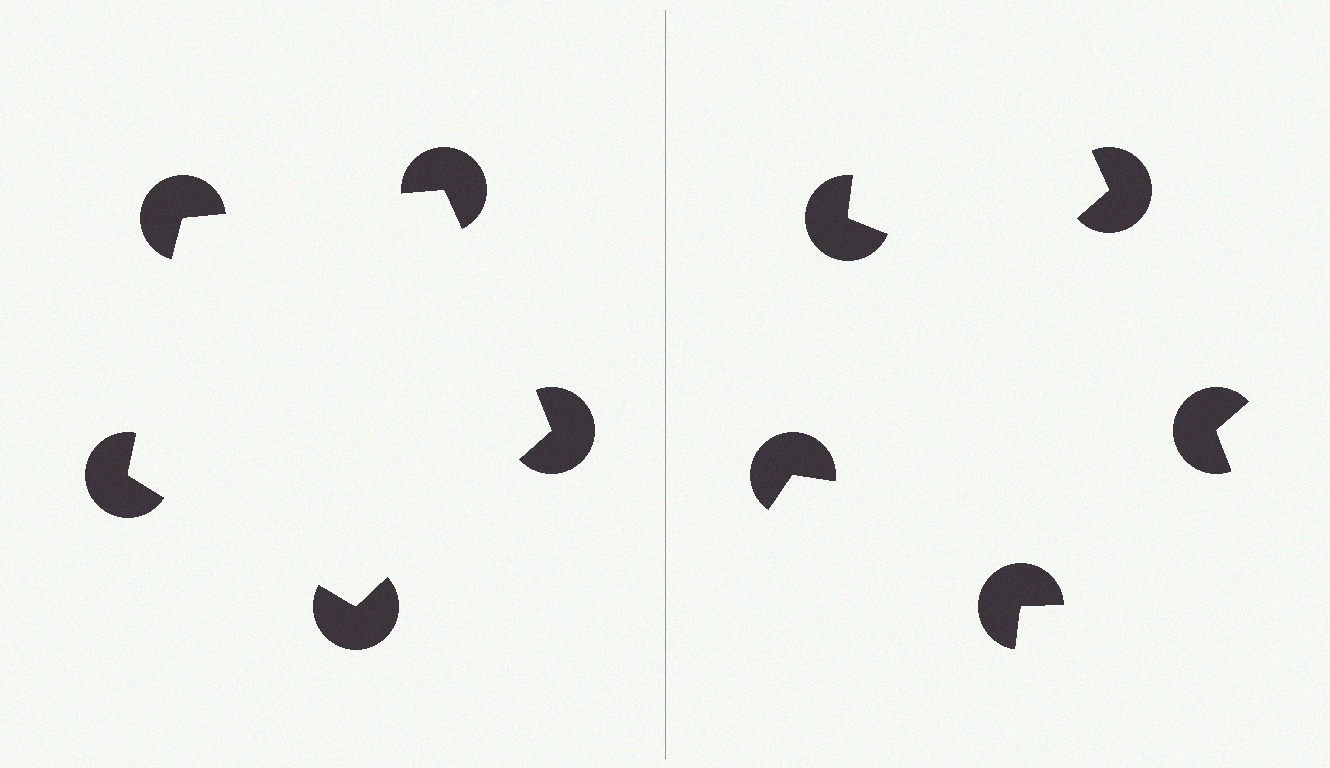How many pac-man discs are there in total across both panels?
10 — 5 on each side.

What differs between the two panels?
The pac-man discs are positioned identically on both sides; only the wedge orientations differ. On the left they align to a pentagon; on the right they are misaligned.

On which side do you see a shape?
An illusory pentagon appears on the left side. On the right side the wedge cuts are rotated, so no coherent shape forms.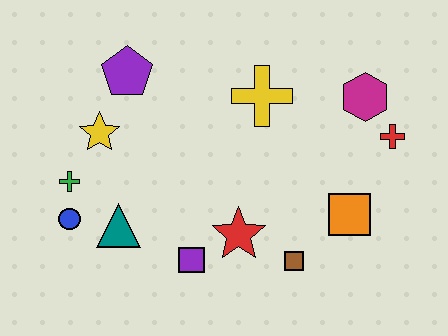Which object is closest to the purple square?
The red star is closest to the purple square.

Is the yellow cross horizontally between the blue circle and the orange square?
Yes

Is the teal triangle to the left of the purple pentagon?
Yes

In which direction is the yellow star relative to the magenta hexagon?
The yellow star is to the left of the magenta hexagon.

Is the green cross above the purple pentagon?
No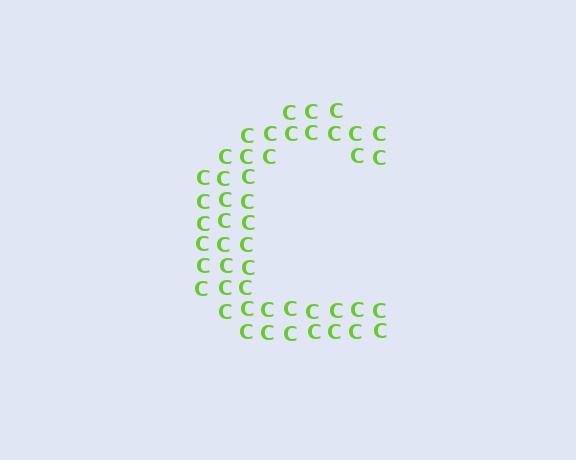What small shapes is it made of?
It is made of small letter C's.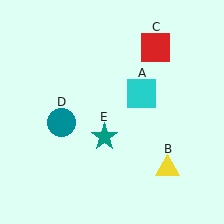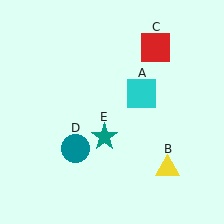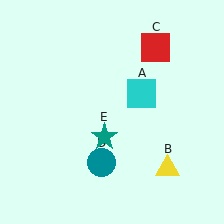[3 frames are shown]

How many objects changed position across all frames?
1 object changed position: teal circle (object D).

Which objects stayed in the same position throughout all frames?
Cyan square (object A) and yellow triangle (object B) and red square (object C) and teal star (object E) remained stationary.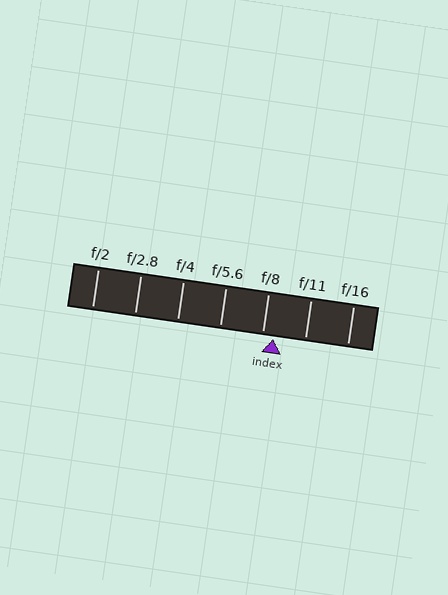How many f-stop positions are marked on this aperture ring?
There are 7 f-stop positions marked.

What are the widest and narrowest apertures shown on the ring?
The widest aperture shown is f/2 and the narrowest is f/16.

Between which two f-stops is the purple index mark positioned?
The index mark is between f/8 and f/11.